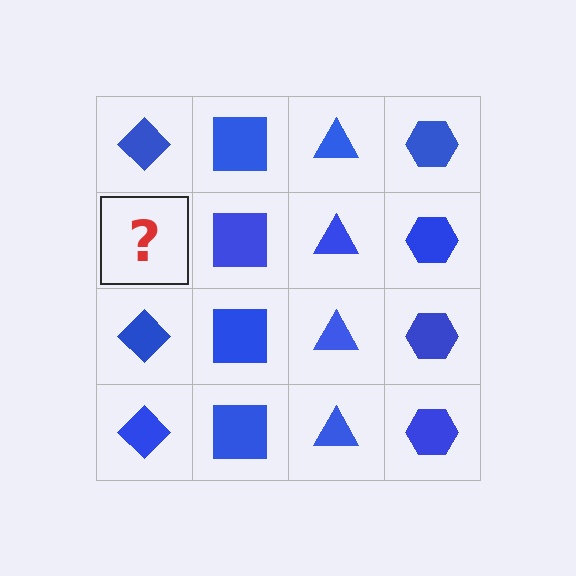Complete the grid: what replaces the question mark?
The question mark should be replaced with a blue diamond.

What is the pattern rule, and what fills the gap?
The rule is that each column has a consistent shape. The gap should be filled with a blue diamond.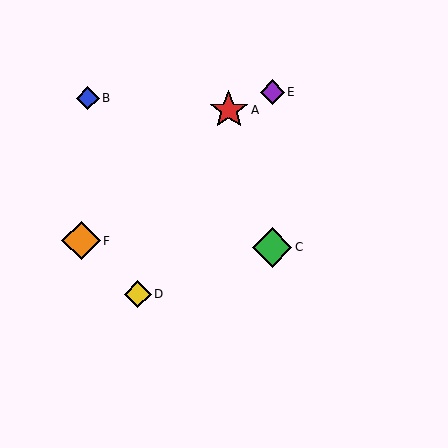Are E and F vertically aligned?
No, E is at x≈272 and F is at x≈81.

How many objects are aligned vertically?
2 objects (C, E) are aligned vertically.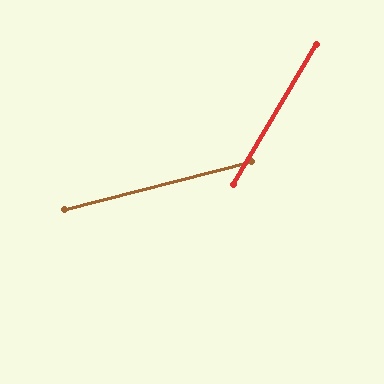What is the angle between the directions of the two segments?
Approximately 45 degrees.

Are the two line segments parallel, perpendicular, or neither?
Neither parallel nor perpendicular — they differ by about 45°.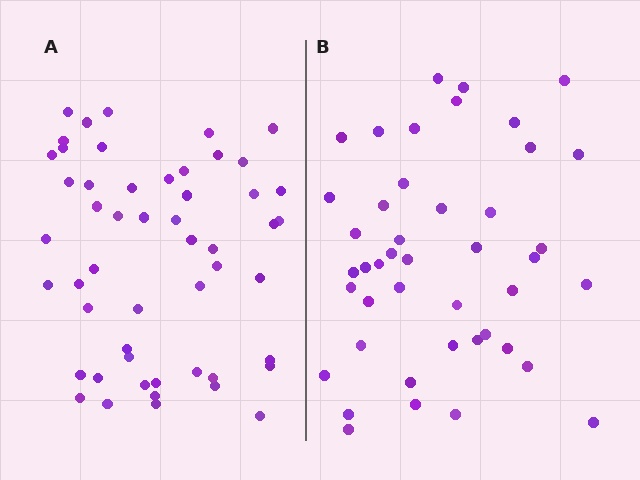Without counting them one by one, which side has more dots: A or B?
Region A (the left region) has more dots.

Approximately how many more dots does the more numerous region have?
Region A has roughly 8 or so more dots than region B.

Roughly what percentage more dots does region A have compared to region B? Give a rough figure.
About 20% more.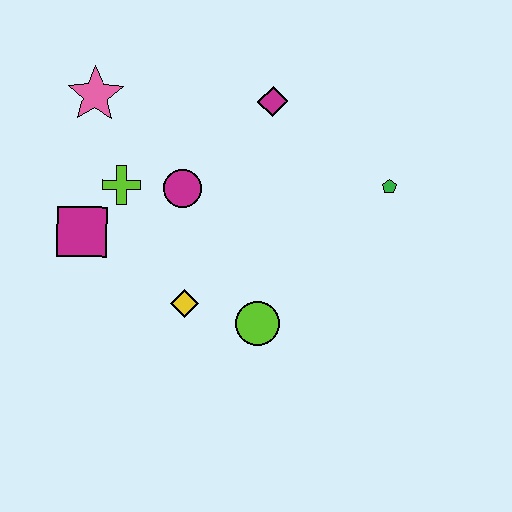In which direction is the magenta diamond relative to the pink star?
The magenta diamond is to the right of the pink star.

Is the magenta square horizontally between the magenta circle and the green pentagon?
No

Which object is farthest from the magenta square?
The green pentagon is farthest from the magenta square.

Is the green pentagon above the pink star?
No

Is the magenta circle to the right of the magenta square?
Yes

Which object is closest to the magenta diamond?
The magenta circle is closest to the magenta diamond.